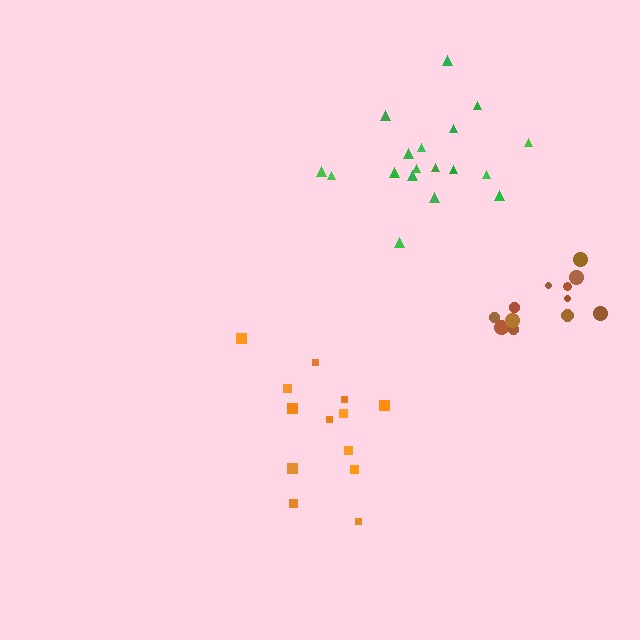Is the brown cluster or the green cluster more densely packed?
Brown.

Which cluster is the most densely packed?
Brown.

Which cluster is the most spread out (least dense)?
Green.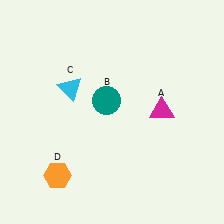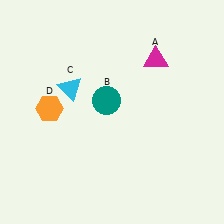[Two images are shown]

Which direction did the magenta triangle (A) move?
The magenta triangle (A) moved up.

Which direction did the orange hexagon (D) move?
The orange hexagon (D) moved up.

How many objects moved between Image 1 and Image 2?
2 objects moved between the two images.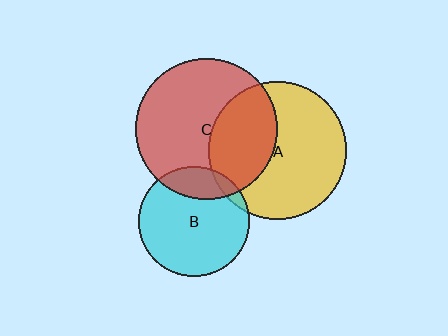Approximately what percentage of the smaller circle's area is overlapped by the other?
Approximately 20%.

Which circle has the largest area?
Circle C (red).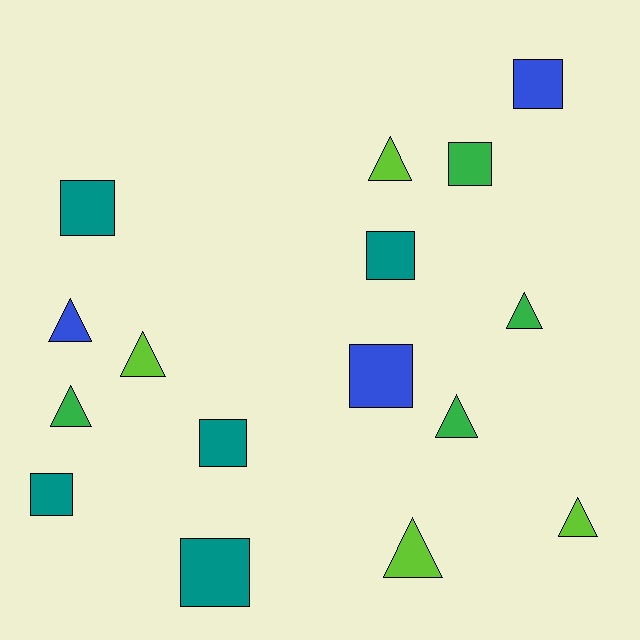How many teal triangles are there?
There are no teal triangles.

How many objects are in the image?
There are 16 objects.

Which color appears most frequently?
Teal, with 5 objects.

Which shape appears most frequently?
Square, with 8 objects.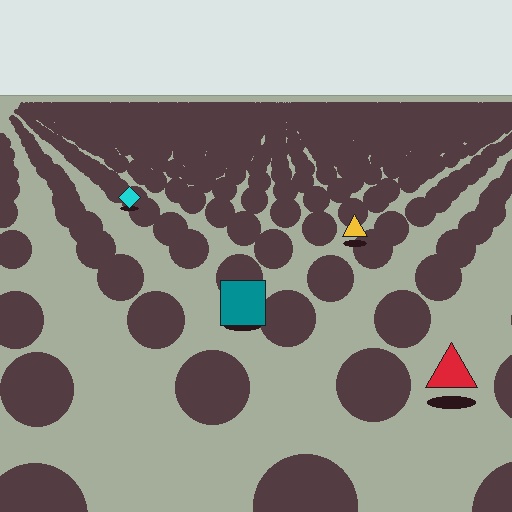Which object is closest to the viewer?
The red triangle is closest. The texture marks near it are larger and more spread out.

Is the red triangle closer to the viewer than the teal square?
Yes. The red triangle is closer — you can tell from the texture gradient: the ground texture is coarser near it.